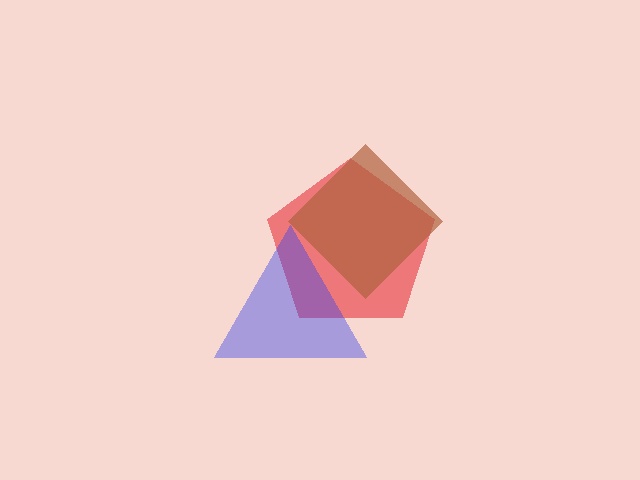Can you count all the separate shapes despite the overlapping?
Yes, there are 3 separate shapes.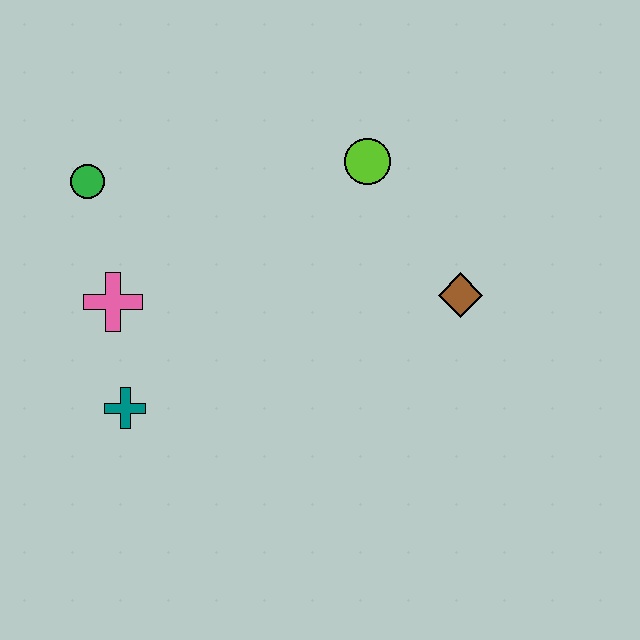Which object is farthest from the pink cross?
The brown diamond is farthest from the pink cross.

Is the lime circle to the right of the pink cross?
Yes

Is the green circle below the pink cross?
No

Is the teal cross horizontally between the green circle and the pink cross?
No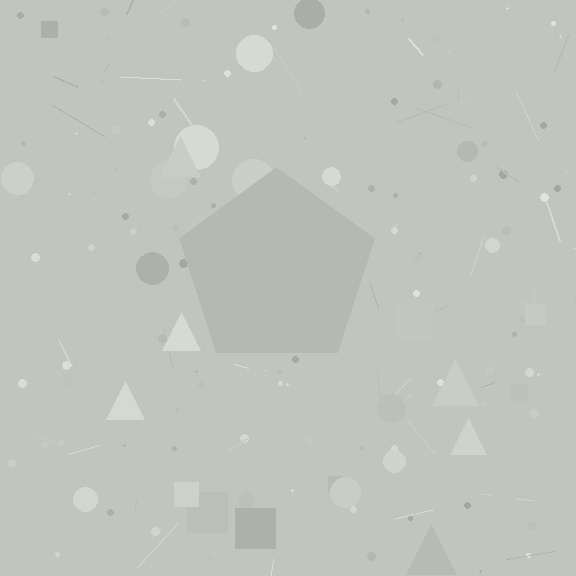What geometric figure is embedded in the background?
A pentagon is embedded in the background.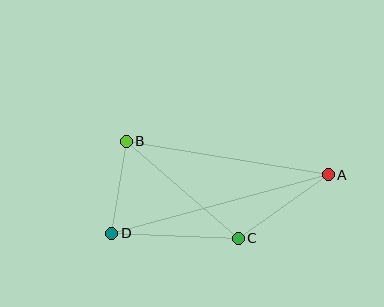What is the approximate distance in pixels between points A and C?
The distance between A and C is approximately 110 pixels.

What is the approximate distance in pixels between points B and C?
The distance between B and C is approximately 148 pixels.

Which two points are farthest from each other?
Points A and D are farthest from each other.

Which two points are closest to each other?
Points B and D are closest to each other.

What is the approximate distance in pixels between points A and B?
The distance between A and B is approximately 205 pixels.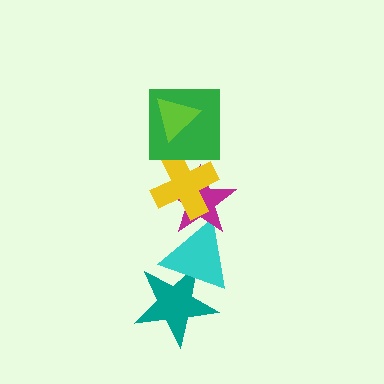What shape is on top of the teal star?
The cyan triangle is on top of the teal star.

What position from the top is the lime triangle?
The lime triangle is 1st from the top.